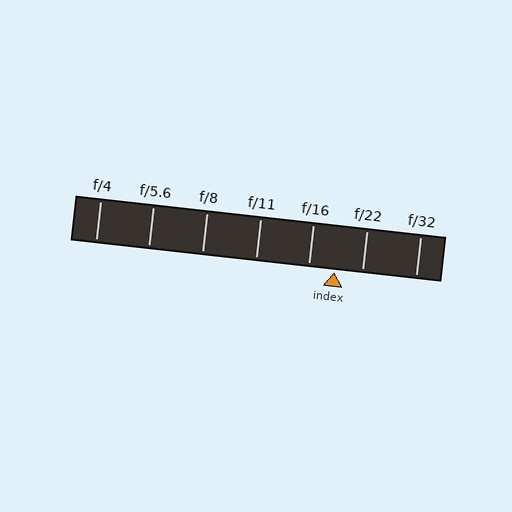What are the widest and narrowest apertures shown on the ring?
The widest aperture shown is f/4 and the narrowest is f/32.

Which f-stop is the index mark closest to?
The index mark is closest to f/16.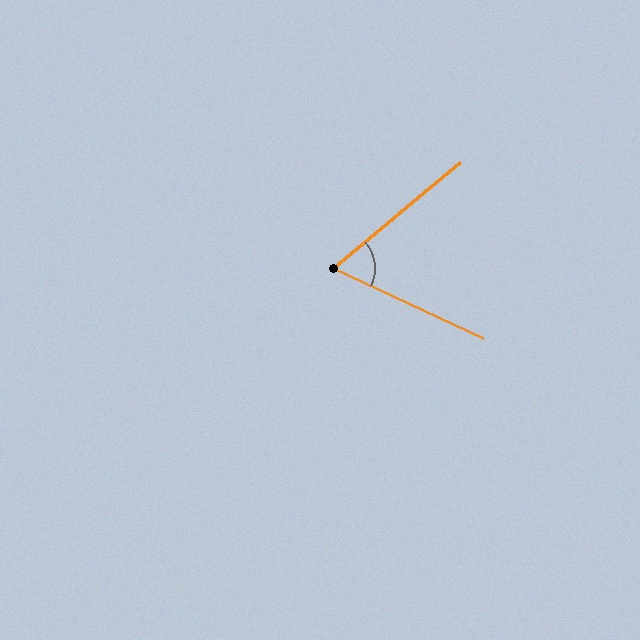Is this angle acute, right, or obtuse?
It is acute.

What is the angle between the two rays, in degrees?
Approximately 65 degrees.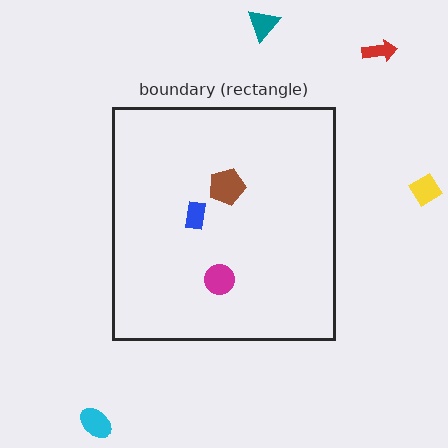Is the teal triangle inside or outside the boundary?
Outside.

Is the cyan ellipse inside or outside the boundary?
Outside.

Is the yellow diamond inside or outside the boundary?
Outside.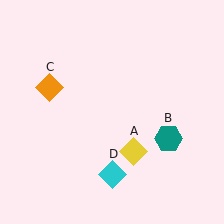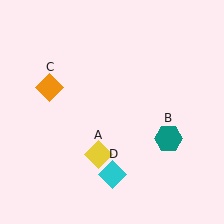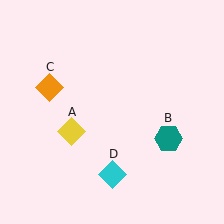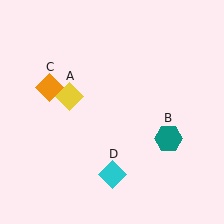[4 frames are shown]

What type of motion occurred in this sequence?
The yellow diamond (object A) rotated clockwise around the center of the scene.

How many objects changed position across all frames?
1 object changed position: yellow diamond (object A).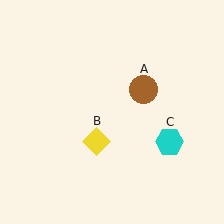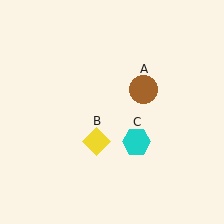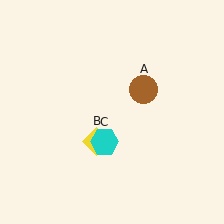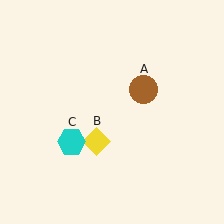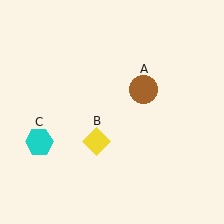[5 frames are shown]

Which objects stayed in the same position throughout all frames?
Brown circle (object A) and yellow diamond (object B) remained stationary.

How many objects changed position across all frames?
1 object changed position: cyan hexagon (object C).